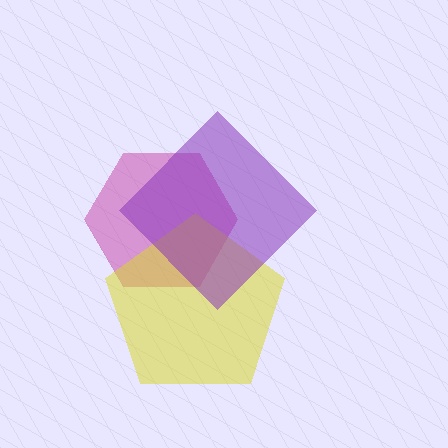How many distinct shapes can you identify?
There are 3 distinct shapes: a magenta hexagon, a yellow pentagon, a purple diamond.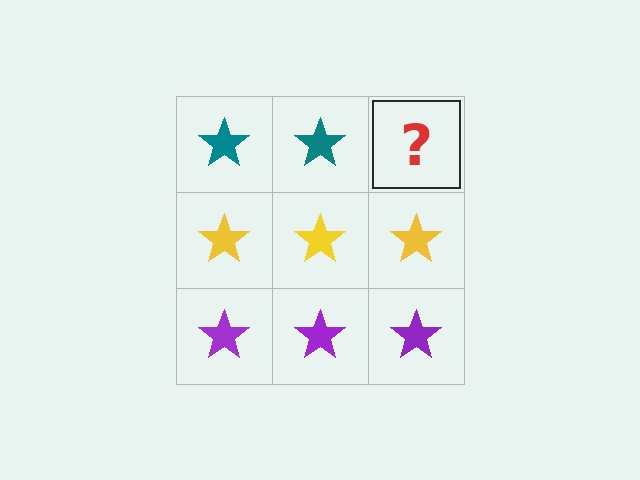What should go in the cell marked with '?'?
The missing cell should contain a teal star.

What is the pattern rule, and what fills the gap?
The rule is that each row has a consistent color. The gap should be filled with a teal star.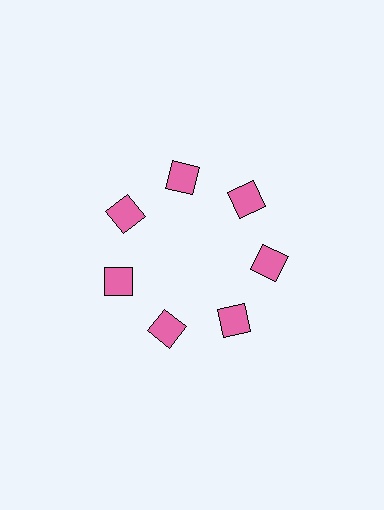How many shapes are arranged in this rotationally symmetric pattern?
There are 7 shapes, arranged in 7 groups of 1.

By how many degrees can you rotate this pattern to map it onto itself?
The pattern maps onto itself every 51 degrees of rotation.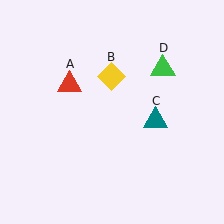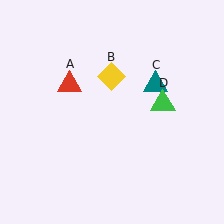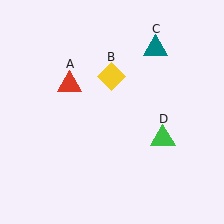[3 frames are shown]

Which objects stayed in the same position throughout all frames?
Red triangle (object A) and yellow diamond (object B) remained stationary.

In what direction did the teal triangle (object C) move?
The teal triangle (object C) moved up.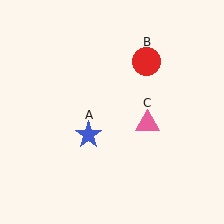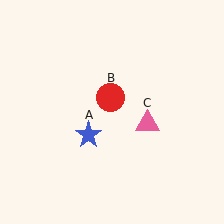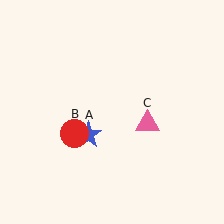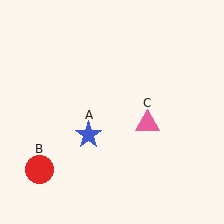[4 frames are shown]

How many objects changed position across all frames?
1 object changed position: red circle (object B).